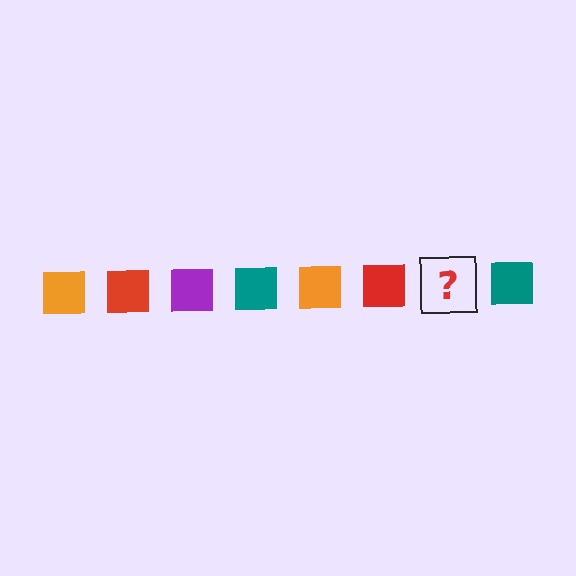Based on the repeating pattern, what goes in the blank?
The blank should be a purple square.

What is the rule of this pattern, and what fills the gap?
The rule is that the pattern cycles through orange, red, purple, teal squares. The gap should be filled with a purple square.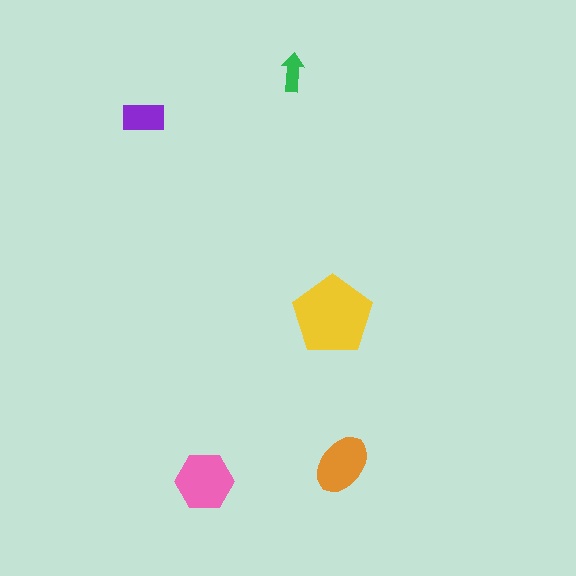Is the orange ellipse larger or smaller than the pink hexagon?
Smaller.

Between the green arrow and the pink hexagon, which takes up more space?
The pink hexagon.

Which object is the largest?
The yellow pentagon.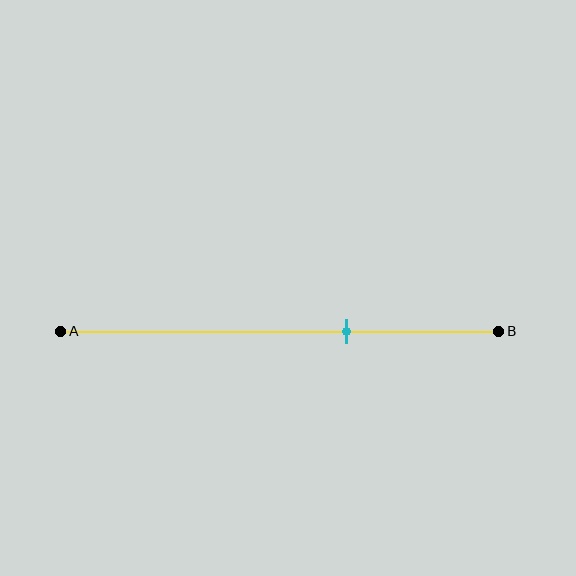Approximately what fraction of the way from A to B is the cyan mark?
The cyan mark is approximately 65% of the way from A to B.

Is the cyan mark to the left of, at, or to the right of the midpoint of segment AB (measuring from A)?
The cyan mark is to the right of the midpoint of segment AB.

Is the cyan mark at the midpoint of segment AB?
No, the mark is at about 65% from A, not at the 50% midpoint.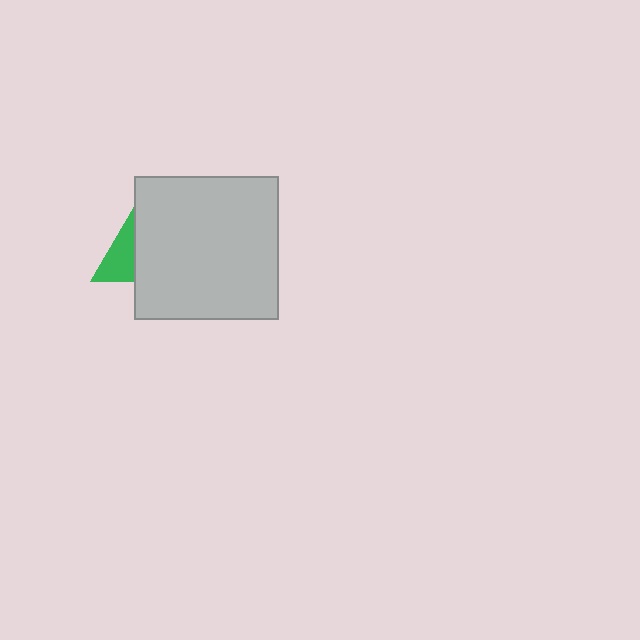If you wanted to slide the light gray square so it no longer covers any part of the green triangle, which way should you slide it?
Slide it right — that is the most direct way to separate the two shapes.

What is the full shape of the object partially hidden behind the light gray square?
The partially hidden object is a green triangle.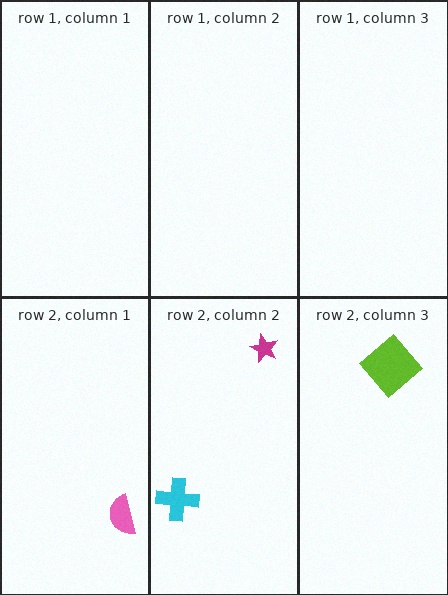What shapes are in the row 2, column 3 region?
The lime diamond.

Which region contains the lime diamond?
The row 2, column 3 region.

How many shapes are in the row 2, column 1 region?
1.